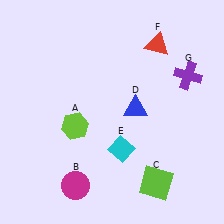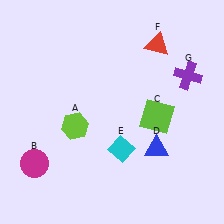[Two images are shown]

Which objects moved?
The objects that moved are: the magenta circle (B), the lime square (C), the blue triangle (D).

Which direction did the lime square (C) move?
The lime square (C) moved up.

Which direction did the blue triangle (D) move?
The blue triangle (D) moved down.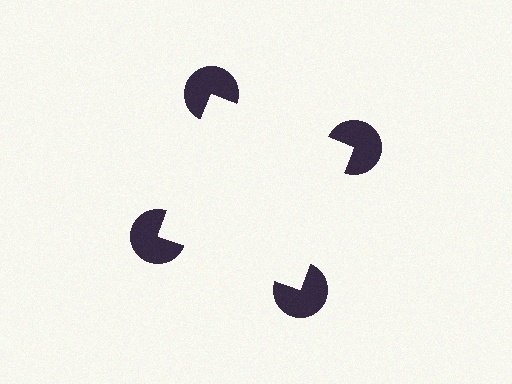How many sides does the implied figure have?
4 sides.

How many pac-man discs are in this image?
There are 4 — one at each vertex of the illusory square.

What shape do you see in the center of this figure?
An illusory square — its edges are inferred from the aligned wedge cuts in the pac-man discs, not physically drawn.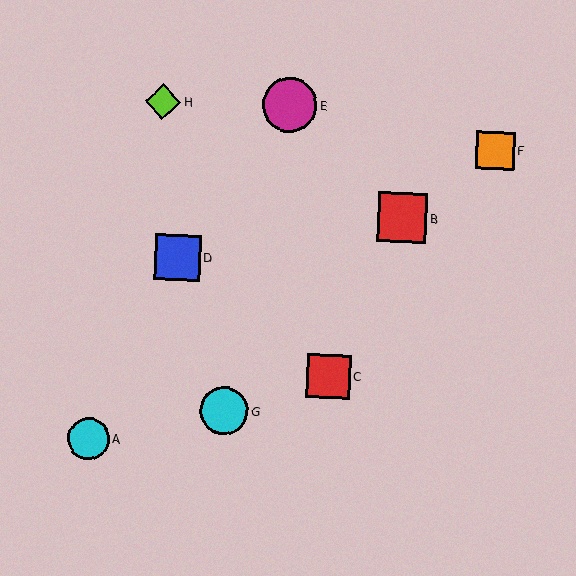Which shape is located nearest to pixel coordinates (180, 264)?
The blue square (labeled D) at (178, 257) is nearest to that location.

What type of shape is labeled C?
Shape C is a red square.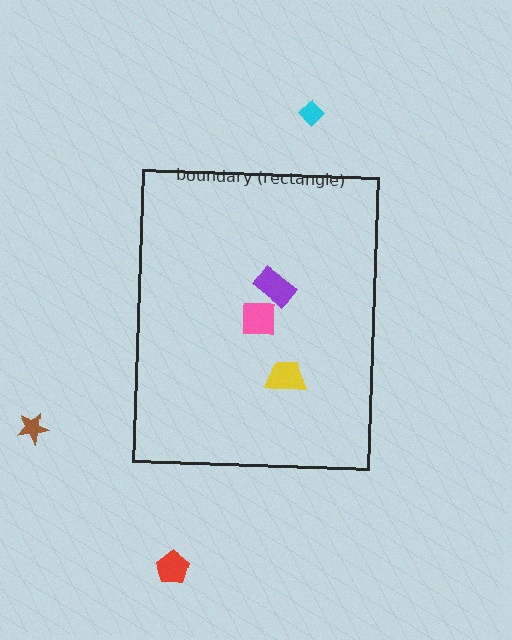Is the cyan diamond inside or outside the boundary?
Outside.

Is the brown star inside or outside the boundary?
Outside.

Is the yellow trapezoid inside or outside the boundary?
Inside.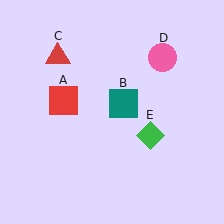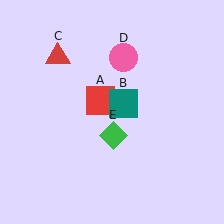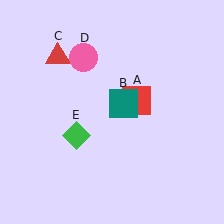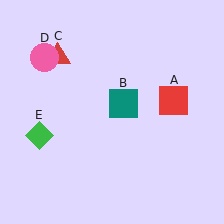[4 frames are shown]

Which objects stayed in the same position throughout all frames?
Teal square (object B) and red triangle (object C) remained stationary.